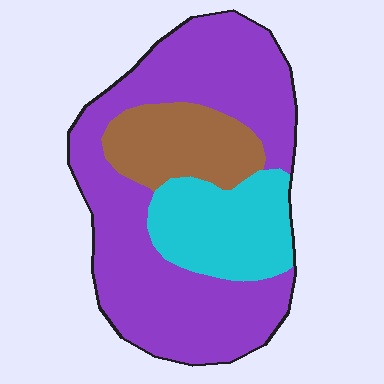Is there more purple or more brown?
Purple.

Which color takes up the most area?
Purple, at roughly 60%.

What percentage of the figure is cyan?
Cyan takes up about one fifth (1/5) of the figure.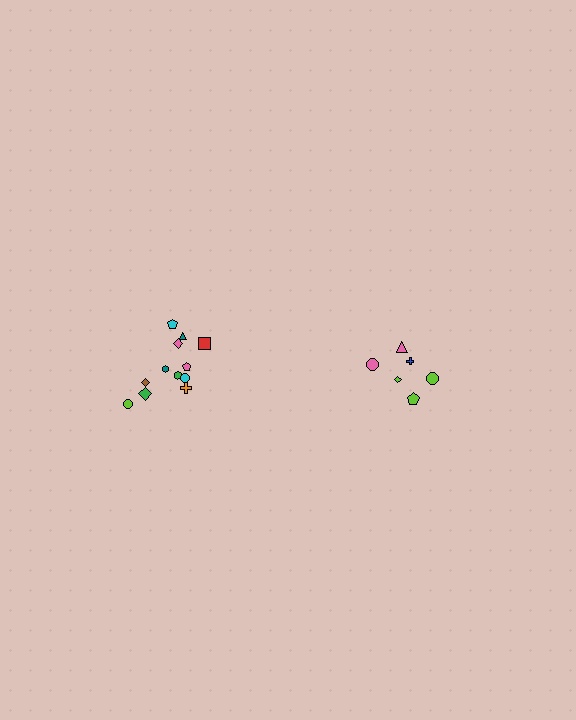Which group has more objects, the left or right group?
The left group.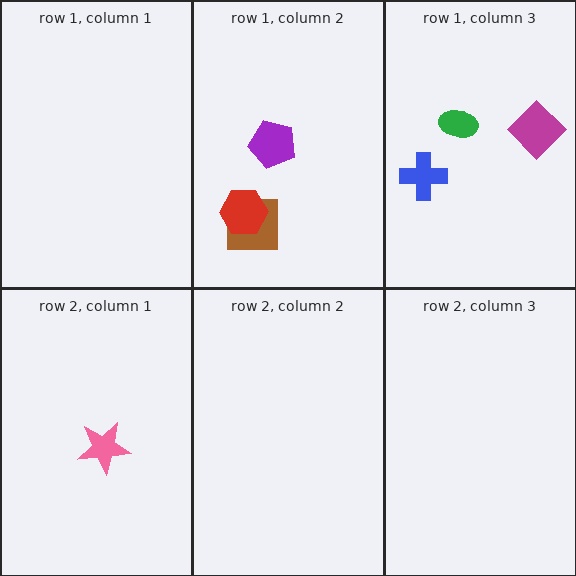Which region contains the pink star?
The row 2, column 1 region.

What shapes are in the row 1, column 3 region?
The magenta diamond, the blue cross, the green ellipse.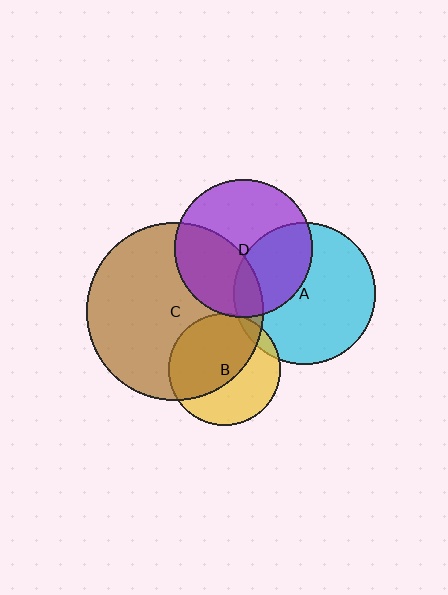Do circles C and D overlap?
Yes.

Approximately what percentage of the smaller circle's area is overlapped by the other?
Approximately 40%.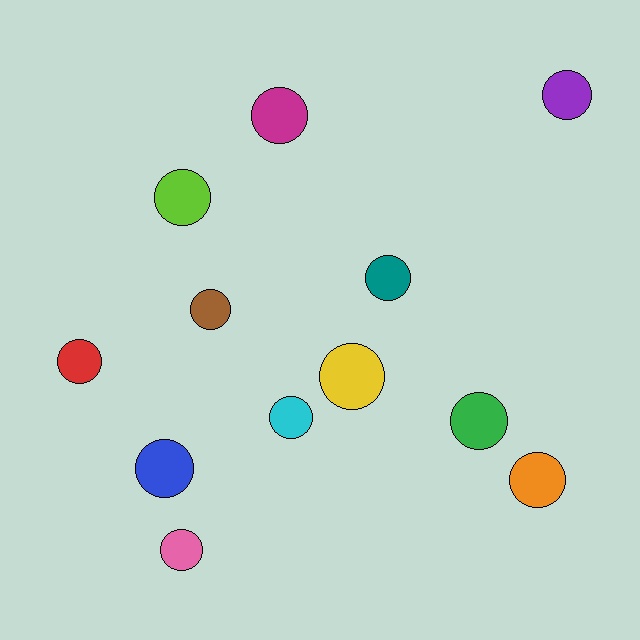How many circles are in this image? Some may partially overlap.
There are 12 circles.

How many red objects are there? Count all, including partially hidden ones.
There is 1 red object.